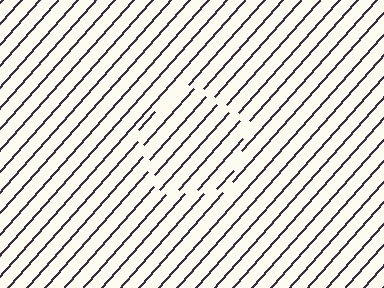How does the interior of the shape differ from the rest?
The interior of the shape contains the same grating, shifted by half a period — the contour is defined by the phase discontinuity where line-ends from the inner and outer gratings abut.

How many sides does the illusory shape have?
5 sides — the line-ends trace a pentagon.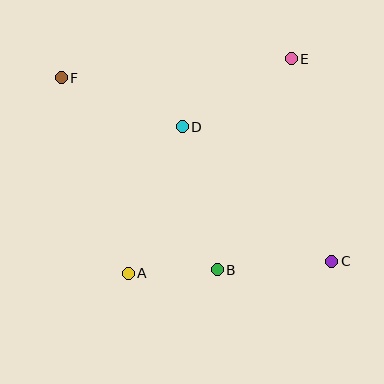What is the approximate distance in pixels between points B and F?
The distance between B and F is approximately 247 pixels.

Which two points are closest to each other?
Points A and B are closest to each other.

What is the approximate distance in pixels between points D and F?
The distance between D and F is approximately 130 pixels.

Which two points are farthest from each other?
Points C and F are farthest from each other.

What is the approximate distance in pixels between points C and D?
The distance between C and D is approximately 202 pixels.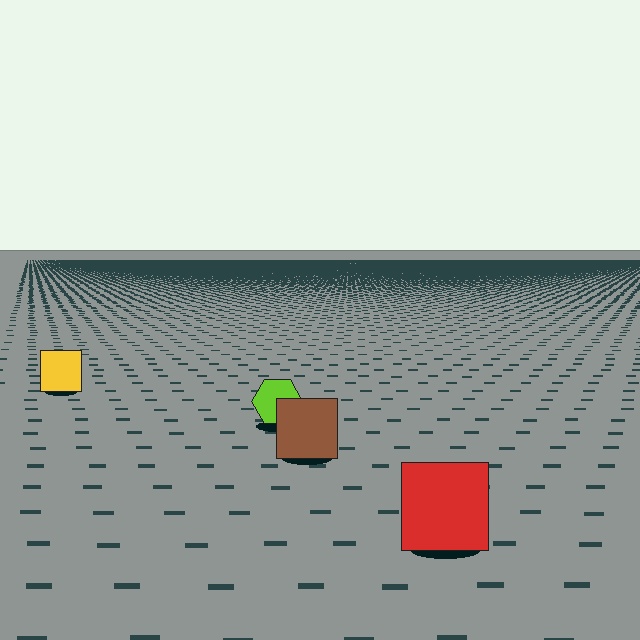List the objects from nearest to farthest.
From nearest to farthest: the red square, the brown square, the lime hexagon, the yellow square.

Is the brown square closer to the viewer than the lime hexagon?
Yes. The brown square is closer — you can tell from the texture gradient: the ground texture is coarser near it.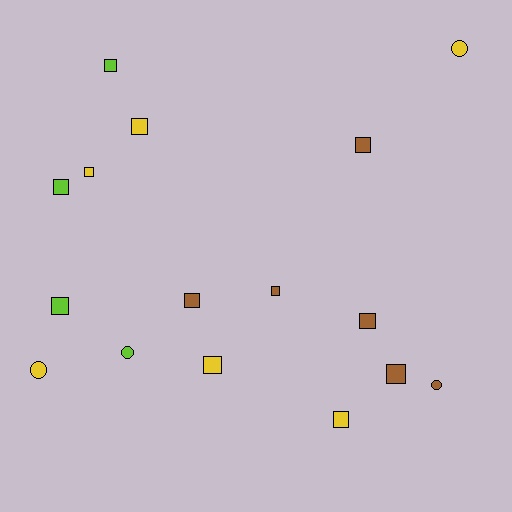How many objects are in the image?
There are 16 objects.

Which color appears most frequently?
Yellow, with 6 objects.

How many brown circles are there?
There is 1 brown circle.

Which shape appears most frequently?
Square, with 12 objects.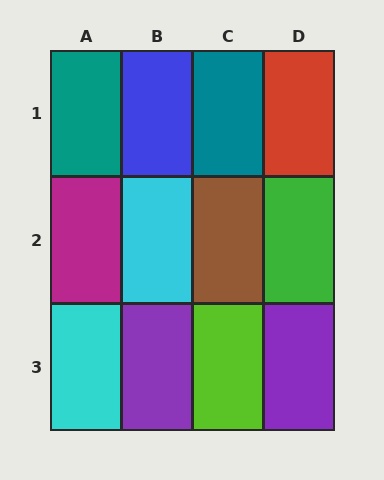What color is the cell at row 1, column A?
Teal.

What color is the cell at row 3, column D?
Purple.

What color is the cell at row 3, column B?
Purple.